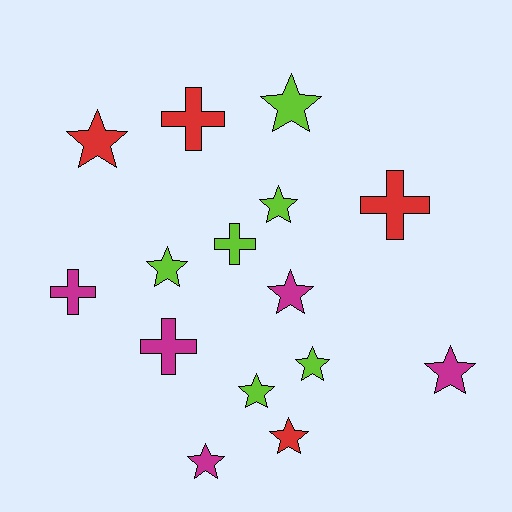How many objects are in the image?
There are 15 objects.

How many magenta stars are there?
There are 3 magenta stars.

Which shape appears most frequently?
Star, with 10 objects.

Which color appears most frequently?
Lime, with 6 objects.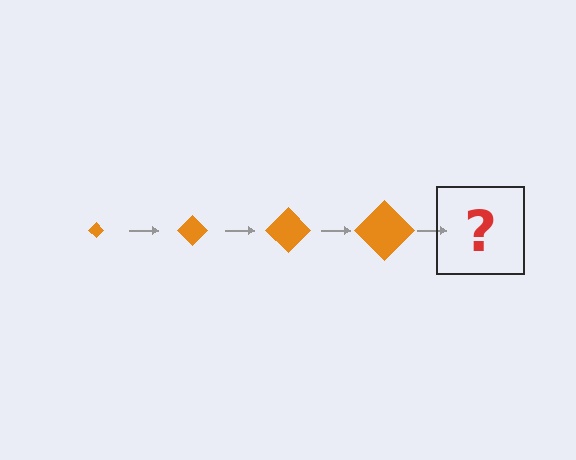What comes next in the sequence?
The next element should be an orange diamond, larger than the previous one.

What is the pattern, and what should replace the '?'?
The pattern is that the diamond gets progressively larger each step. The '?' should be an orange diamond, larger than the previous one.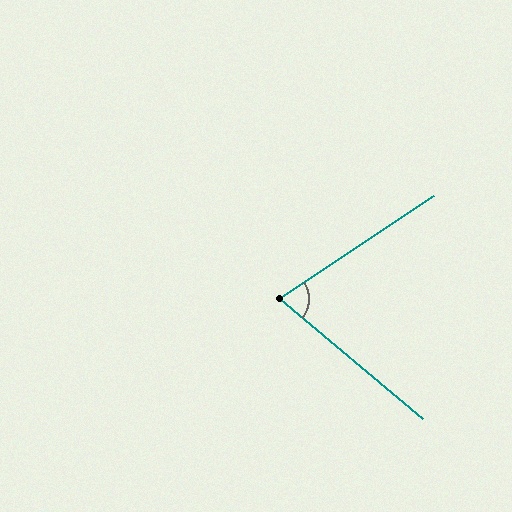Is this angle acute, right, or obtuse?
It is acute.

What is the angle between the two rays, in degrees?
Approximately 74 degrees.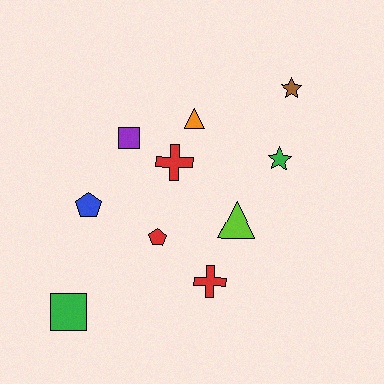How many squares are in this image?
There are 2 squares.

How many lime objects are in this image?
There is 1 lime object.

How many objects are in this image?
There are 10 objects.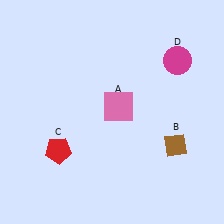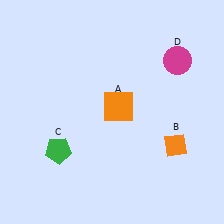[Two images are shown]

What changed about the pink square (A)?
In Image 1, A is pink. In Image 2, it changed to orange.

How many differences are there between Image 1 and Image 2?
There are 3 differences between the two images.